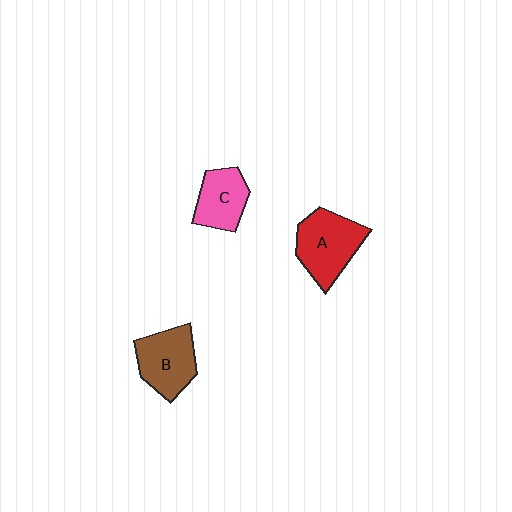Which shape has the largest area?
Shape A (red).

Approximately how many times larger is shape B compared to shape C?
Approximately 1.2 times.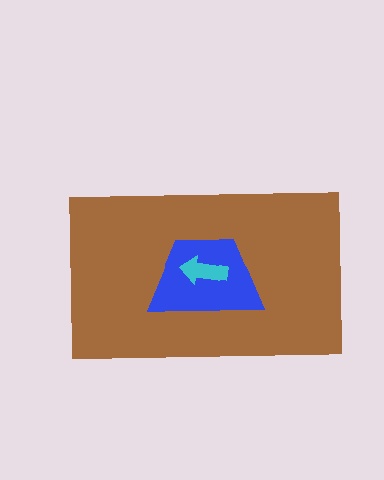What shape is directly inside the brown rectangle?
The blue trapezoid.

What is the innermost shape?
The cyan arrow.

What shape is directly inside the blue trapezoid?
The cyan arrow.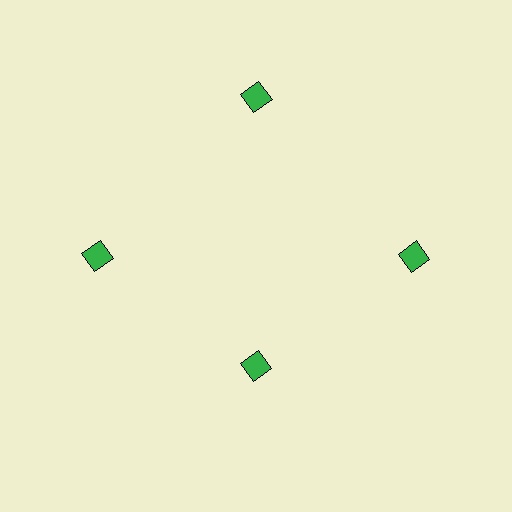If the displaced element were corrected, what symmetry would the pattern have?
It would have 4-fold rotational symmetry — the pattern would map onto itself every 90 degrees.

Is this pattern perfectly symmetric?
No. The 4 green diamonds are arranged in a ring, but one element near the 6 o'clock position is pulled inward toward the center, breaking the 4-fold rotational symmetry.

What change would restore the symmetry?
The symmetry would be restored by moving it outward, back onto the ring so that all 4 diamonds sit at equal angles and equal distance from the center.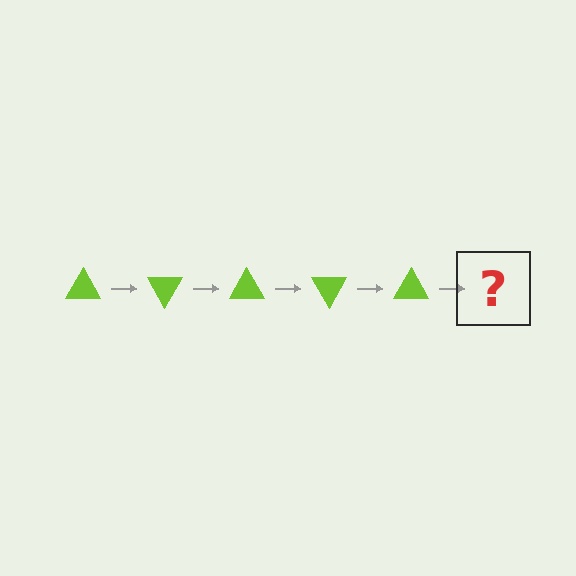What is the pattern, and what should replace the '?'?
The pattern is that the triangle rotates 60 degrees each step. The '?' should be a lime triangle rotated 300 degrees.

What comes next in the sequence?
The next element should be a lime triangle rotated 300 degrees.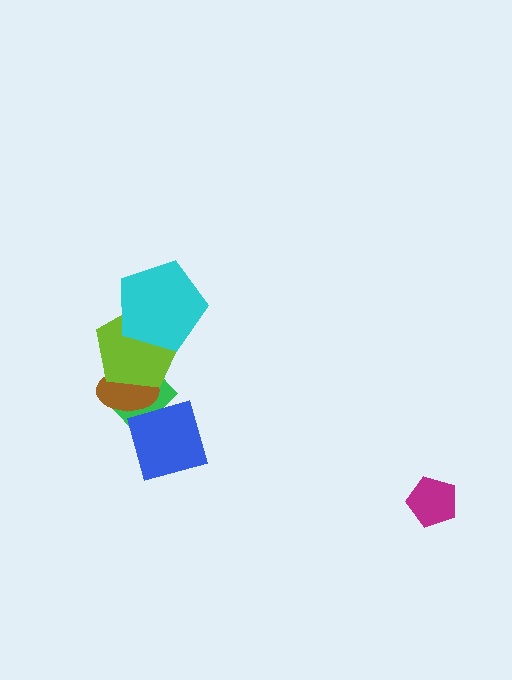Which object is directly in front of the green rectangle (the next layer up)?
The brown ellipse is directly in front of the green rectangle.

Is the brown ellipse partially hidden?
Yes, it is partially covered by another shape.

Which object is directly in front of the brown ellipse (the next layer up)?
The lime pentagon is directly in front of the brown ellipse.